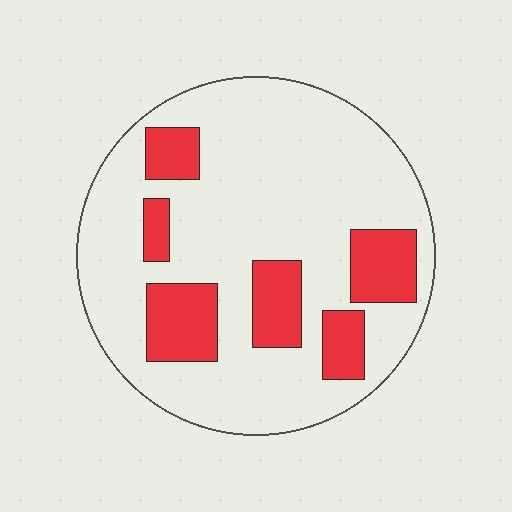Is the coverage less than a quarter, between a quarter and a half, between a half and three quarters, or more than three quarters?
Less than a quarter.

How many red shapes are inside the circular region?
6.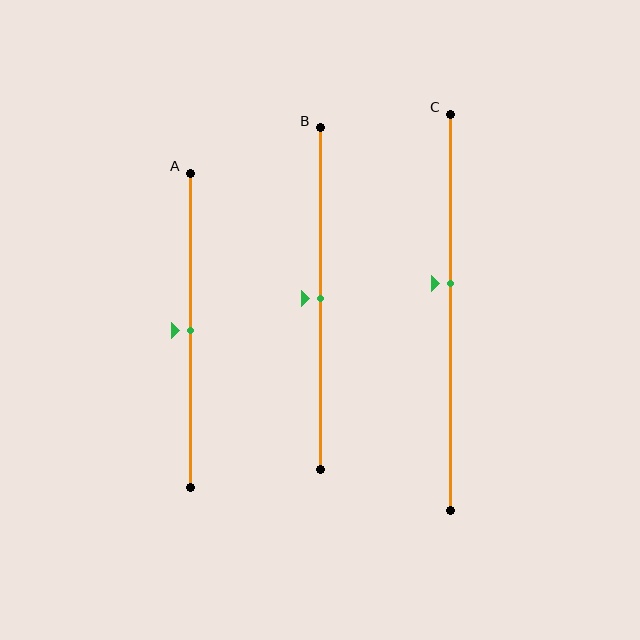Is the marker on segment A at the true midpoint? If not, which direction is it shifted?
Yes, the marker on segment A is at the true midpoint.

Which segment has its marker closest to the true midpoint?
Segment A has its marker closest to the true midpoint.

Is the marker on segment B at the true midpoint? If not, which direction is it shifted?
Yes, the marker on segment B is at the true midpoint.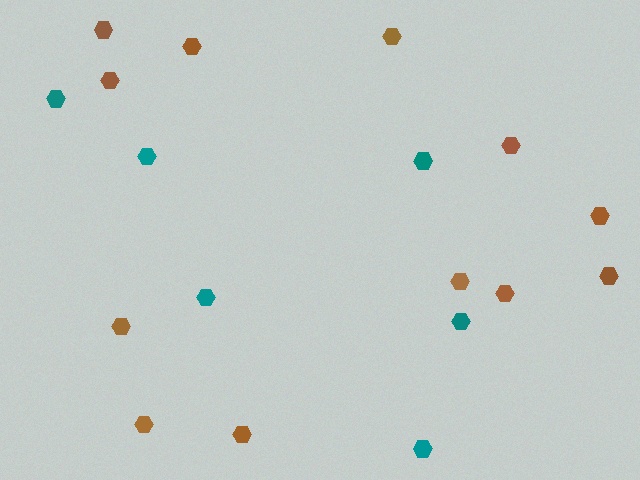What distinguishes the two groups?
There are 2 groups: one group of teal hexagons (6) and one group of brown hexagons (12).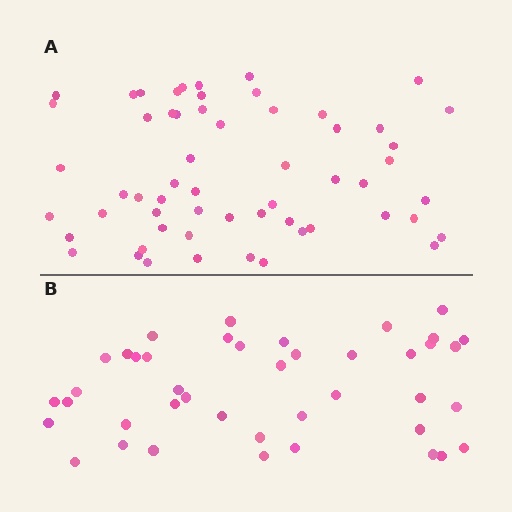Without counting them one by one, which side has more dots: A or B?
Region A (the top region) has more dots.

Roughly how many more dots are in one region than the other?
Region A has approximately 15 more dots than region B.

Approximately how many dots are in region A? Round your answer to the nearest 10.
About 60 dots. (The exact count is 58, which rounds to 60.)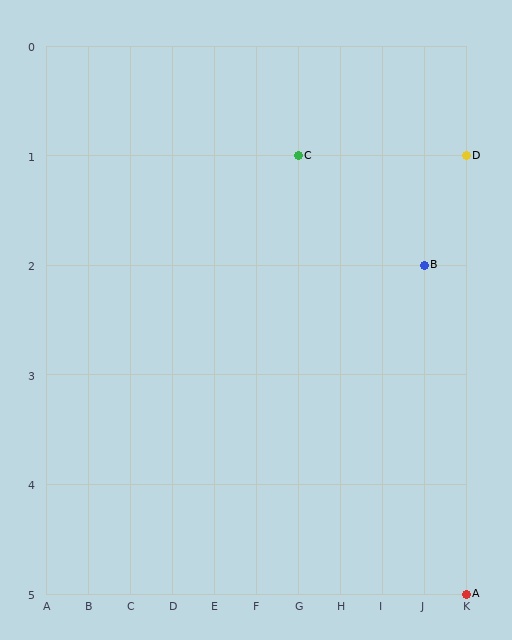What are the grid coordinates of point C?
Point C is at grid coordinates (G, 1).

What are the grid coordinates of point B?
Point B is at grid coordinates (J, 2).